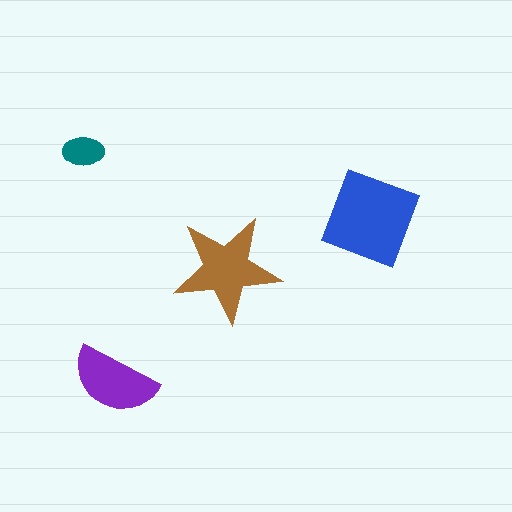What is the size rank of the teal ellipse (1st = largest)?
4th.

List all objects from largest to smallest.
The blue diamond, the brown star, the purple semicircle, the teal ellipse.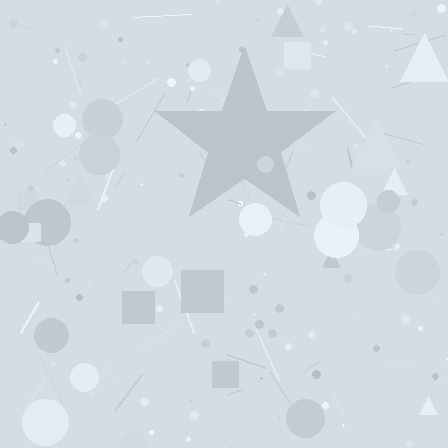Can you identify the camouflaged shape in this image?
The camouflaged shape is a star.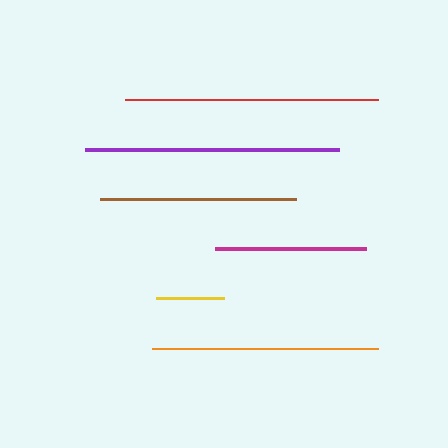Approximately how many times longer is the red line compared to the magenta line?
The red line is approximately 1.7 times the length of the magenta line.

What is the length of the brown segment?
The brown segment is approximately 196 pixels long.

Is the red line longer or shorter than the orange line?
The red line is longer than the orange line.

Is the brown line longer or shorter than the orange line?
The orange line is longer than the brown line.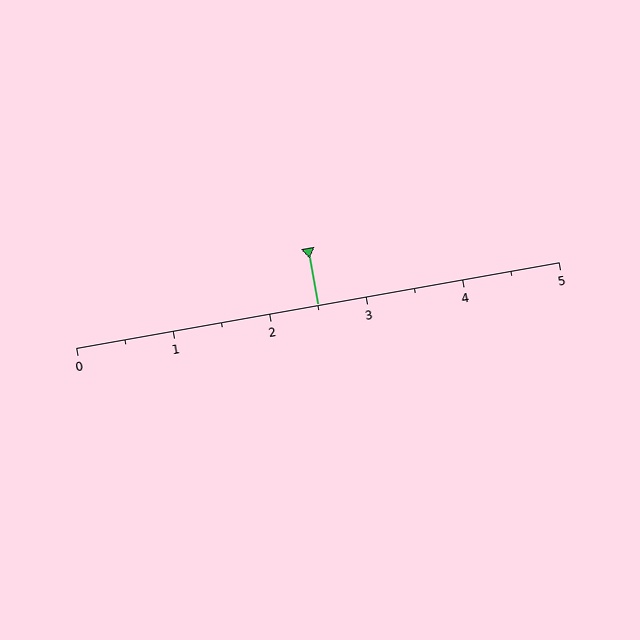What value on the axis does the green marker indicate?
The marker indicates approximately 2.5.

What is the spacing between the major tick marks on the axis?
The major ticks are spaced 1 apart.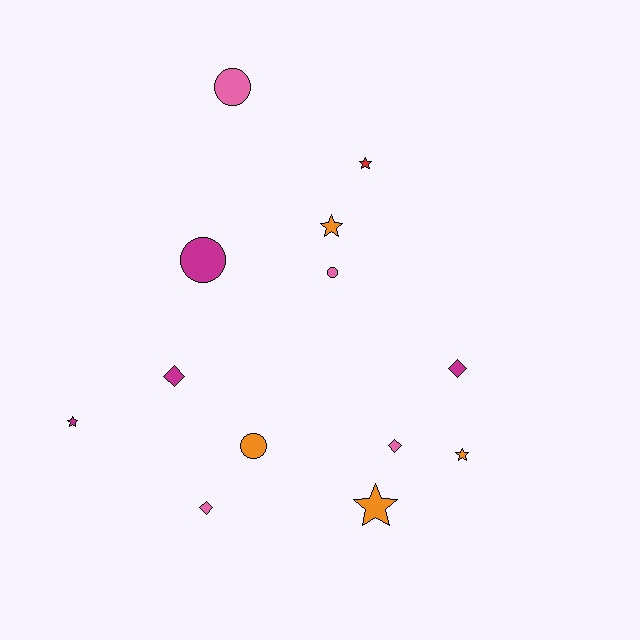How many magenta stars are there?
There is 1 magenta star.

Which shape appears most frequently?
Star, with 5 objects.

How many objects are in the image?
There are 13 objects.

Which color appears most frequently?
Magenta, with 4 objects.